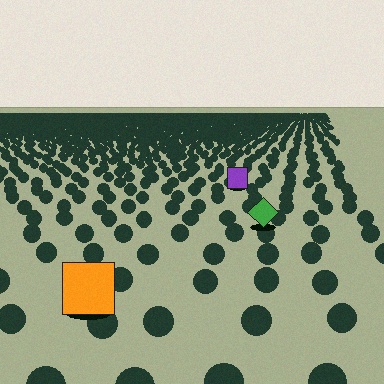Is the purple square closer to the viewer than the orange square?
No. The orange square is closer — you can tell from the texture gradient: the ground texture is coarser near it.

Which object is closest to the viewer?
The orange square is closest. The texture marks near it are larger and more spread out.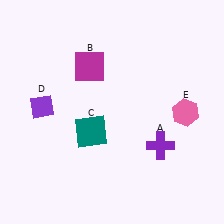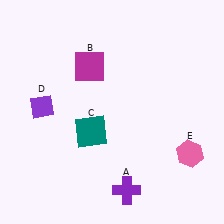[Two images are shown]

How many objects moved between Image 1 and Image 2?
2 objects moved between the two images.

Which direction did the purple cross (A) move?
The purple cross (A) moved down.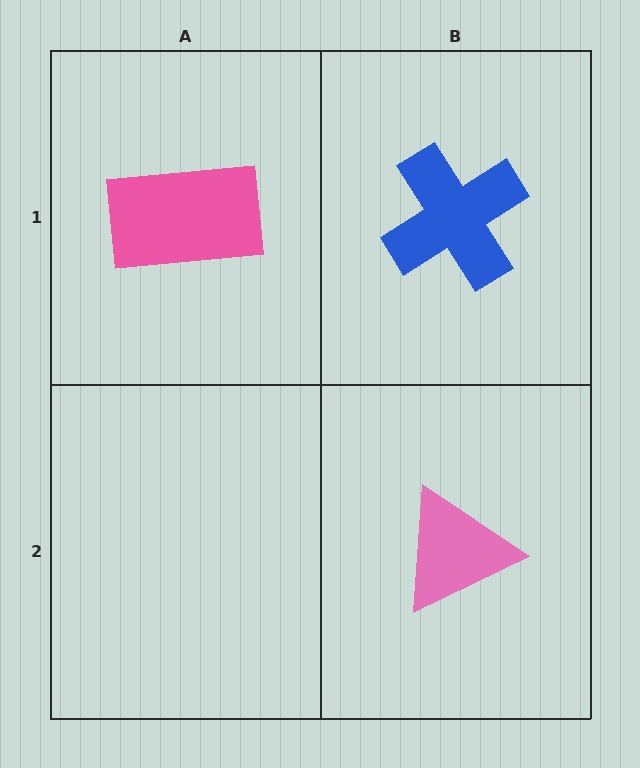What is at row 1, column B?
A blue cross.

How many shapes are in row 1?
2 shapes.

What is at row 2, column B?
A pink triangle.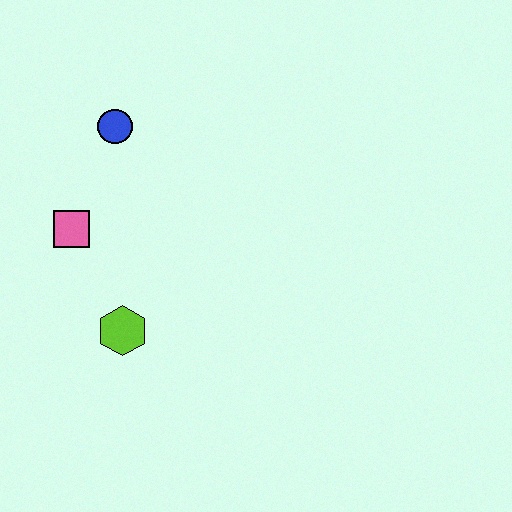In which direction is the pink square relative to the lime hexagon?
The pink square is above the lime hexagon.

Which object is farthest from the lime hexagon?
The blue circle is farthest from the lime hexagon.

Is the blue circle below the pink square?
No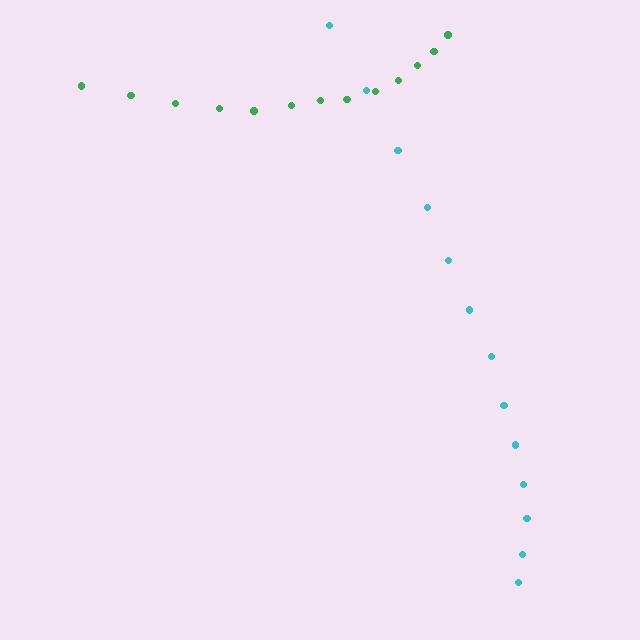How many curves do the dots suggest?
There are 2 distinct paths.